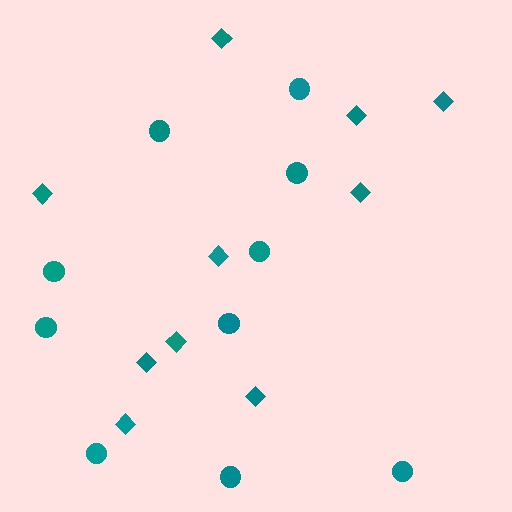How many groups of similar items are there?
There are 2 groups: one group of diamonds (10) and one group of circles (10).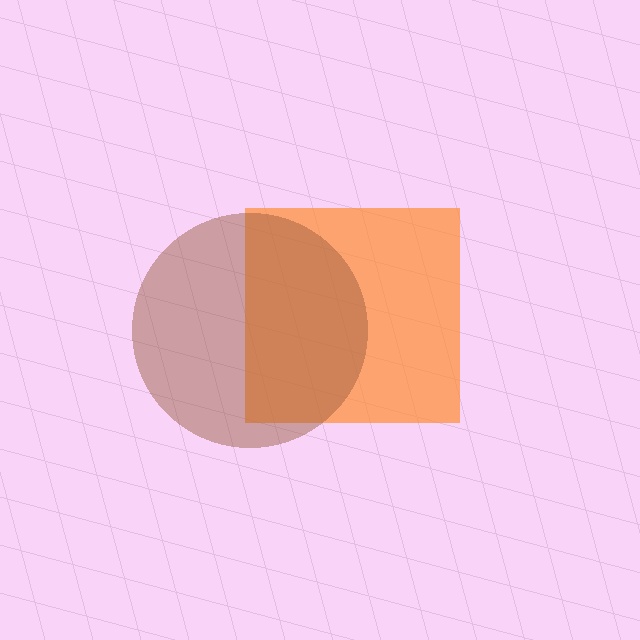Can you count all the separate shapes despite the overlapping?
Yes, there are 2 separate shapes.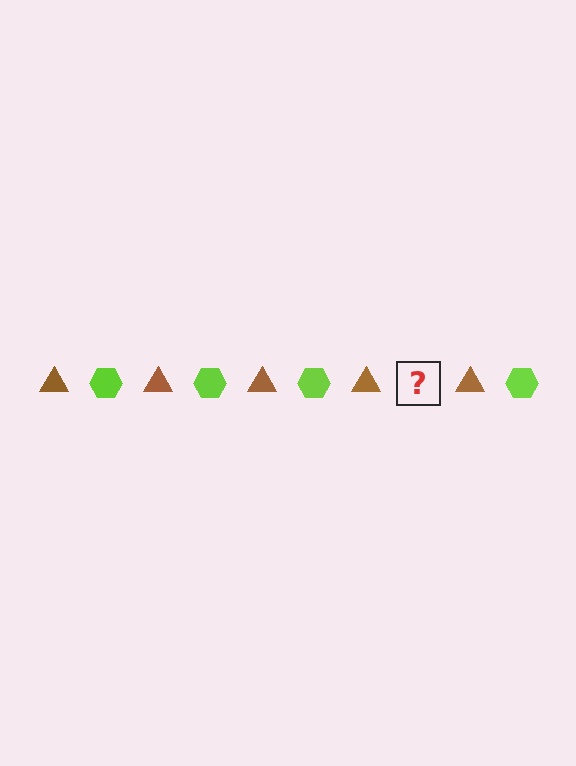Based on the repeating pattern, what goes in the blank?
The blank should be a lime hexagon.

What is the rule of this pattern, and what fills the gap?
The rule is that the pattern alternates between brown triangle and lime hexagon. The gap should be filled with a lime hexagon.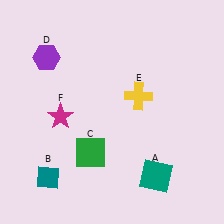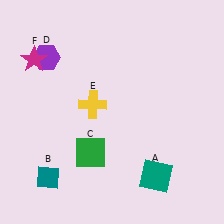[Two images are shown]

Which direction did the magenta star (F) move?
The magenta star (F) moved up.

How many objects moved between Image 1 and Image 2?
2 objects moved between the two images.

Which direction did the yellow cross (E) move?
The yellow cross (E) moved left.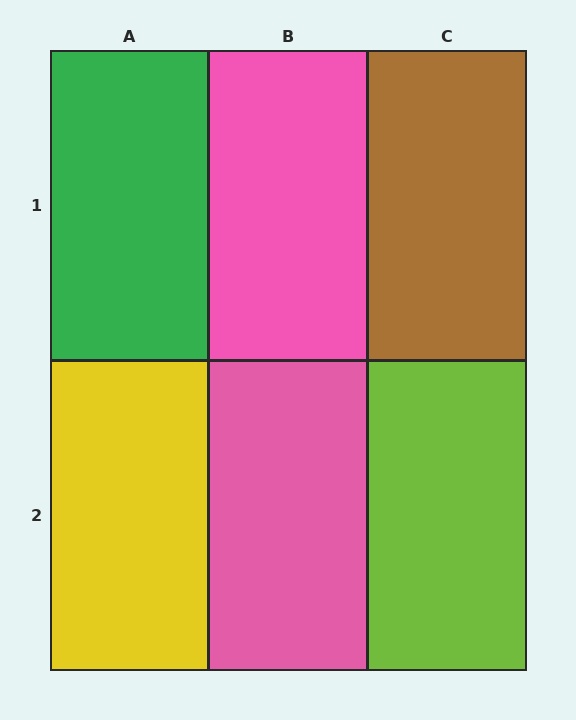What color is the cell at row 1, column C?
Brown.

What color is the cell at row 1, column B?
Pink.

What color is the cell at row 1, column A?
Green.